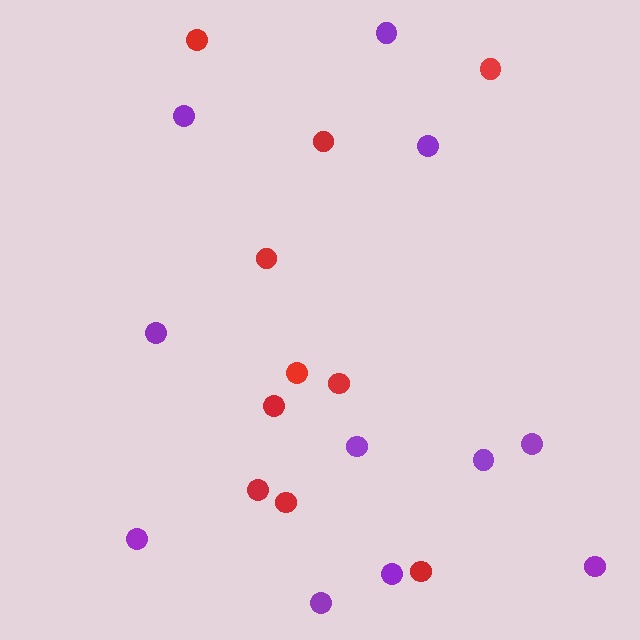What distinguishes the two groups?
There are 2 groups: one group of red circles (10) and one group of purple circles (11).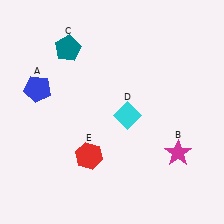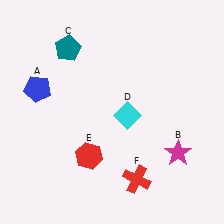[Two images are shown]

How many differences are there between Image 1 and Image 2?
There is 1 difference between the two images.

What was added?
A red cross (F) was added in Image 2.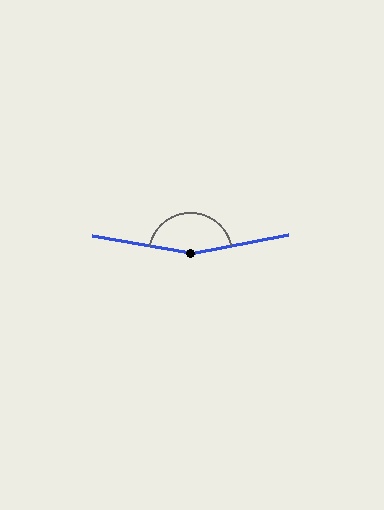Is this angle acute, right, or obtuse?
It is obtuse.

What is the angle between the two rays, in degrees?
Approximately 159 degrees.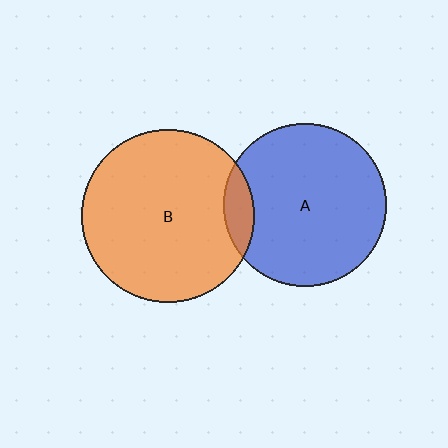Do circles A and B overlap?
Yes.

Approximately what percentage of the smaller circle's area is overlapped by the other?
Approximately 10%.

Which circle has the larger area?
Circle B (orange).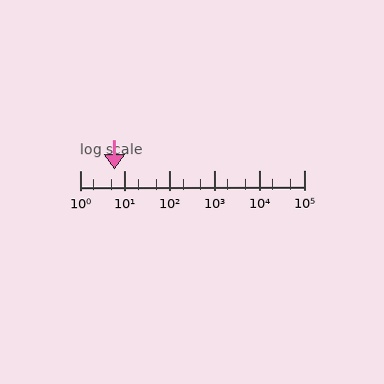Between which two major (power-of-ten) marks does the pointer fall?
The pointer is between 1 and 10.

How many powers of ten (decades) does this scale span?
The scale spans 5 decades, from 1 to 100000.